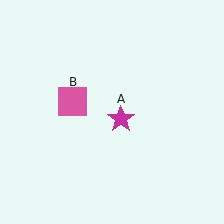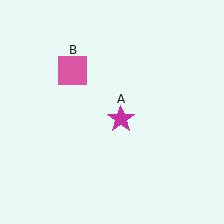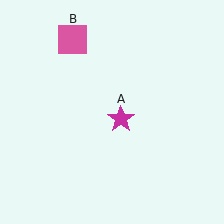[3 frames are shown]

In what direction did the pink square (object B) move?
The pink square (object B) moved up.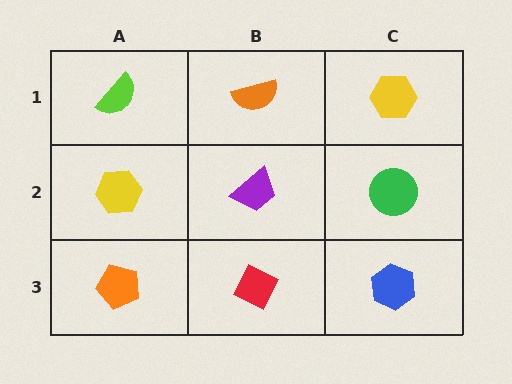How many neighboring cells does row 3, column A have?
2.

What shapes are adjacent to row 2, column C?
A yellow hexagon (row 1, column C), a blue hexagon (row 3, column C), a purple trapezoid (row 2, column B).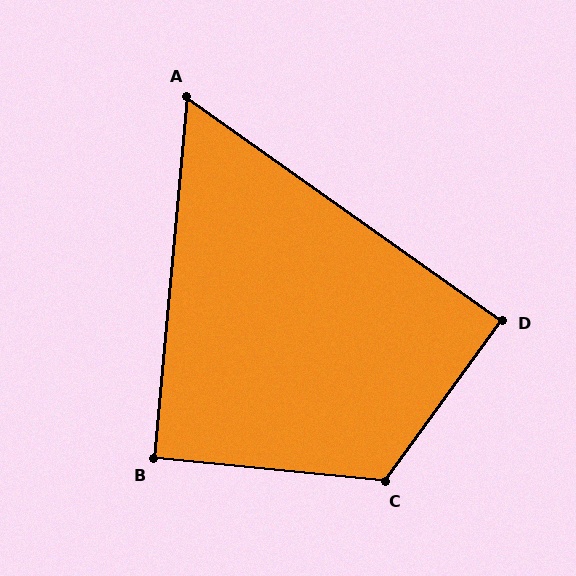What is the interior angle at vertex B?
Approximately 91 degrees (approximately right).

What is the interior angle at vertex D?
Approximately 89 degrees (approximately right).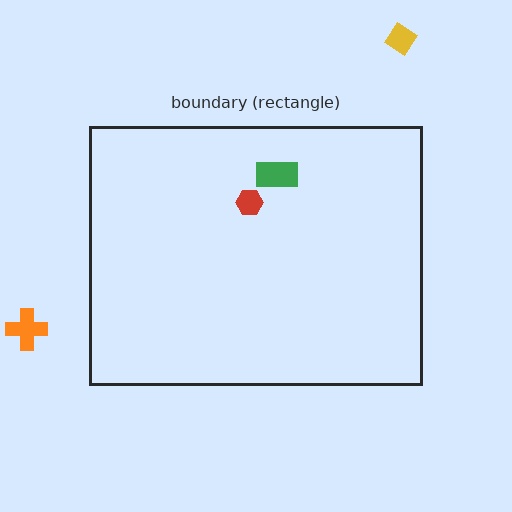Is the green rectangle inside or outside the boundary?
Inside.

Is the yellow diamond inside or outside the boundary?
Outside.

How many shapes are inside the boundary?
2 inside, 2 outside.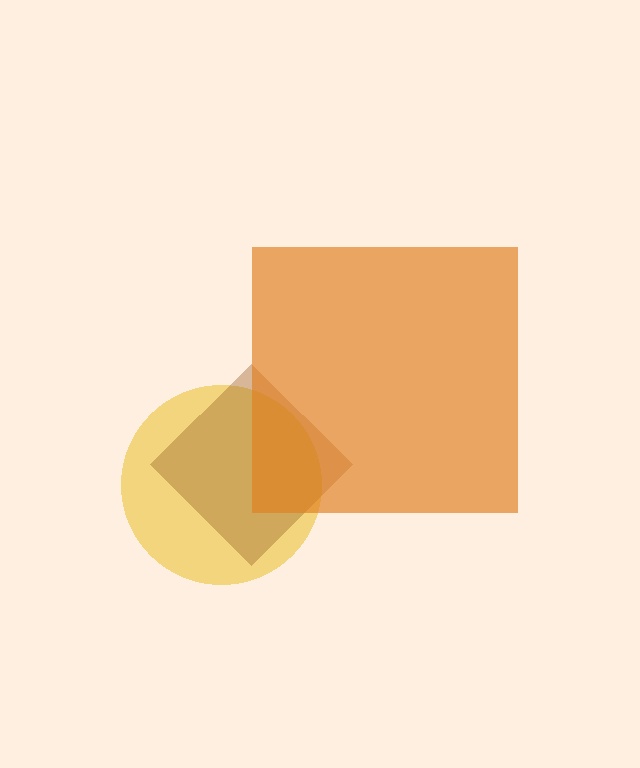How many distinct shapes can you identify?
There are 3 distinct shapes: a yellow circle, a brown diamond, an orange square.